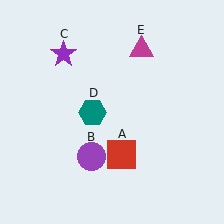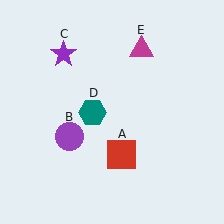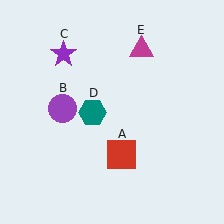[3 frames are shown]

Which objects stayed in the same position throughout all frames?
Red square (object A) and purple star (object C) and teal hexagon (object D) and magenta triangle (object E) remained stationary.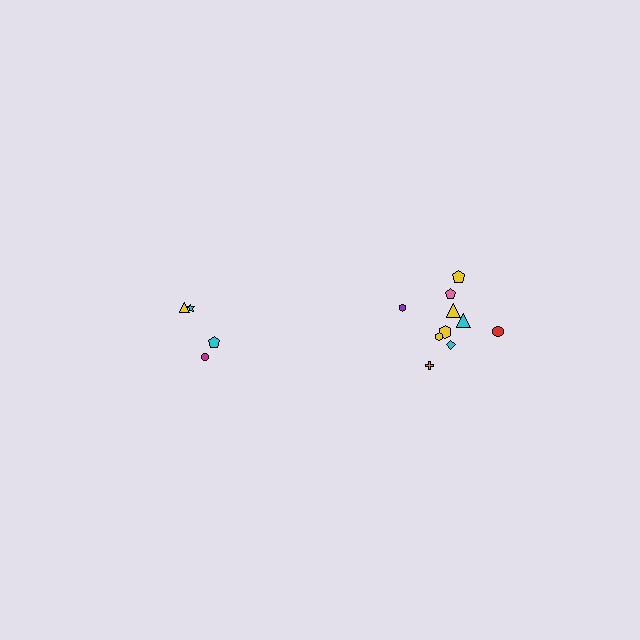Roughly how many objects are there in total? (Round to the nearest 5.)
Roughly 15 objects in total.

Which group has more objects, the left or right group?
The right group.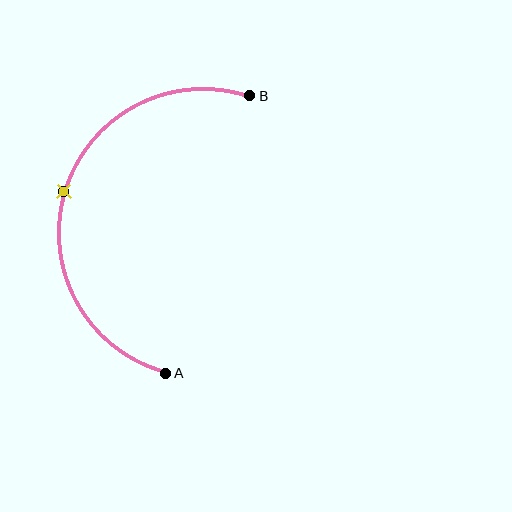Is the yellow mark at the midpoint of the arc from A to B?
Yes. The yellow mark lies on the arc at equal arc-length from both A and B — it is the arc midpoint.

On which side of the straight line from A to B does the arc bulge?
The arc bulges to the left of the straight line connecting A and B.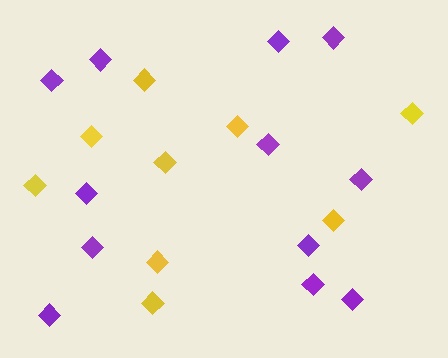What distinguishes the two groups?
There are 2 groups: one group of purple diamonds (12) and one group of yellow diamonds (9).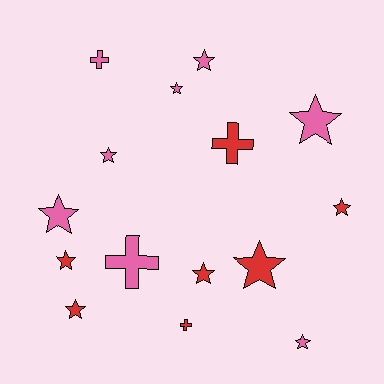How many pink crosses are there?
There are 2 pink crosses.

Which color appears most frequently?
Pink, with 8 objects.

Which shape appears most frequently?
Star, with 11 objects.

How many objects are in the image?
There are 15 objects.